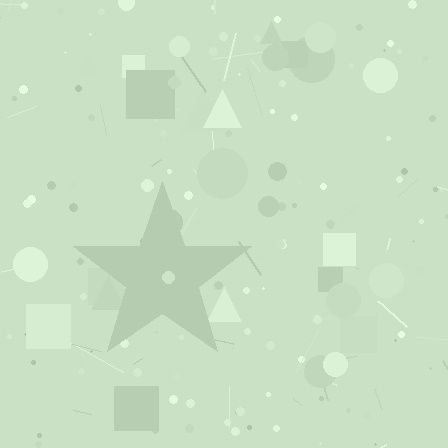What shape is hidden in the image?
A star is hidden in the image.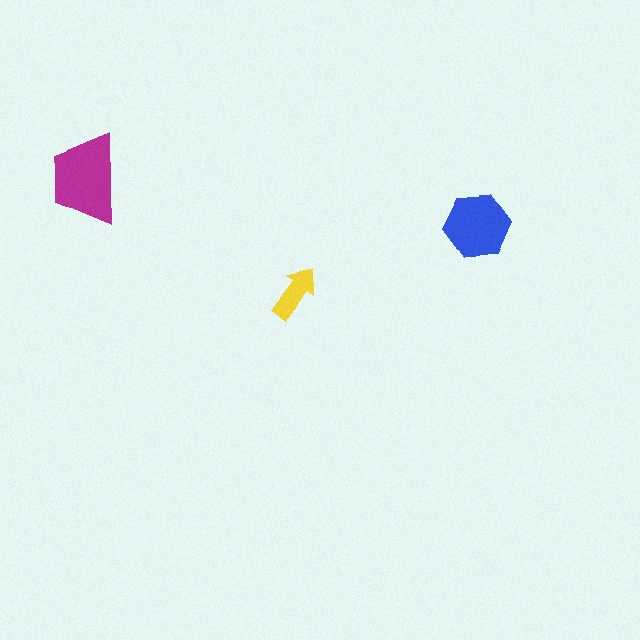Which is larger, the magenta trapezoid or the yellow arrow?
The magenta trapezoid.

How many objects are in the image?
There are 3 objects in the image.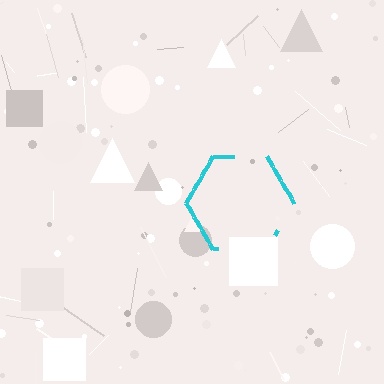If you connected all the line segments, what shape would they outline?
They would outline a hexagon.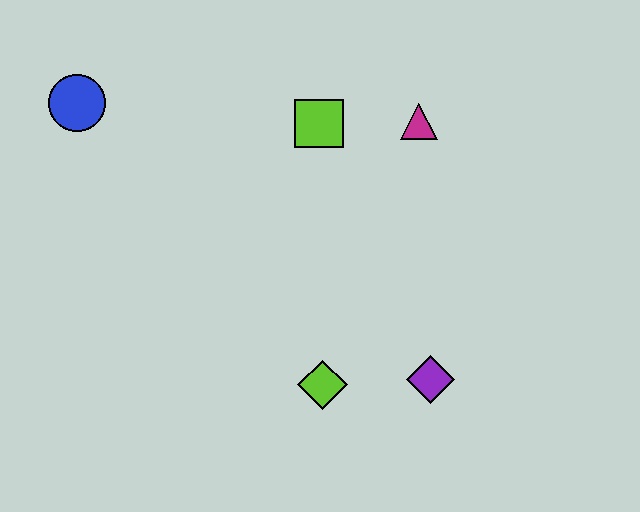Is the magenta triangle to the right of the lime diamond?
Yes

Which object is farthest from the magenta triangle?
The blue circle is farthest from the magenta triangle.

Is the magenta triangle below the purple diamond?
No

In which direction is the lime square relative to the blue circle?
The lime square is to the right of the blue circle.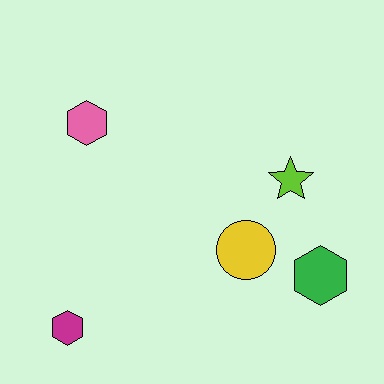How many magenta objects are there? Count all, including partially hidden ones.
There is 1 magenta object.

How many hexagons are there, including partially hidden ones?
There are 3 hexagons.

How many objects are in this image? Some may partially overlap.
There are 5 objects.